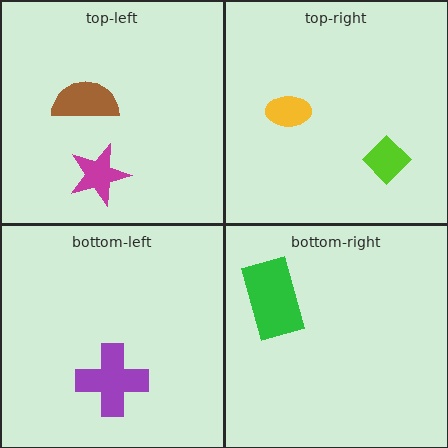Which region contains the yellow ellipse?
The top-right region.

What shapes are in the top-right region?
The yellow ellipse, the lime diamond.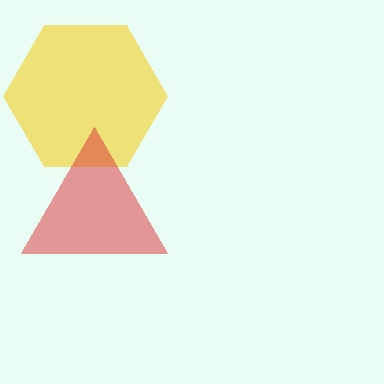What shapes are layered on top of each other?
The layered shapes are: a yellow hexagon, a red triangle.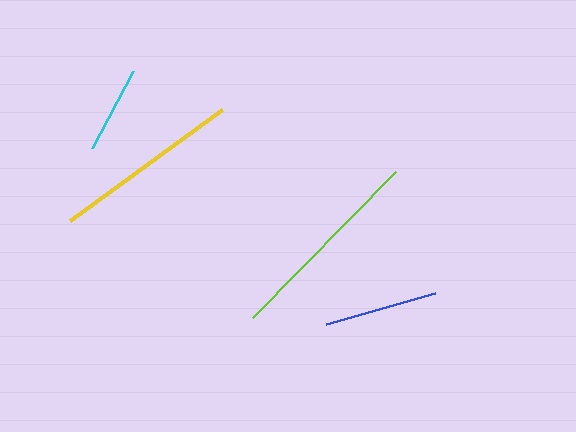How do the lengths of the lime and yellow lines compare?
The lime and yellow lines are approximately the same length.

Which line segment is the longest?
The lime line is the longest at approximately 204 pixels.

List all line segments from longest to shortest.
From longest to shortest: lime, yellow, blue, cyan.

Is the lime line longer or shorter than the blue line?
The lime line is longer than the blue line.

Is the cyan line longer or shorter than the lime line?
The lime line is longer than the cyan line.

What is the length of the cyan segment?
The cyan segment is approximately 87 pixels long.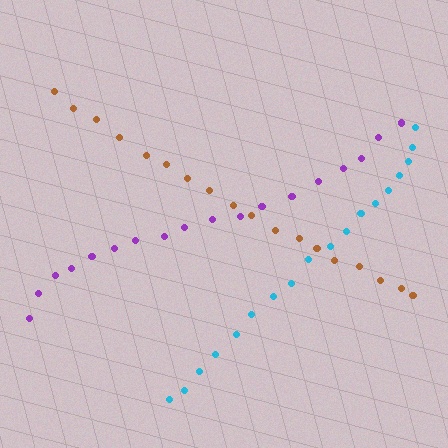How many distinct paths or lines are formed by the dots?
There are 3 distinct paths.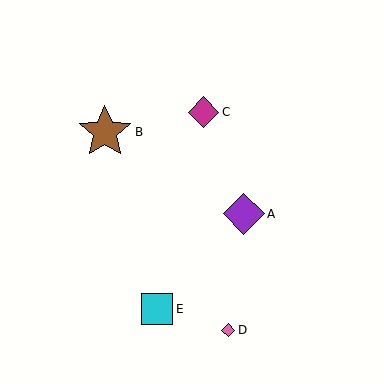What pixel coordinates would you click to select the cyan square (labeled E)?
Click at (157, 309) to select the cyan square E.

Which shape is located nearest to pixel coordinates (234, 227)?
The purple diamond (labeled A) at (244, 214) is nearest to that location.